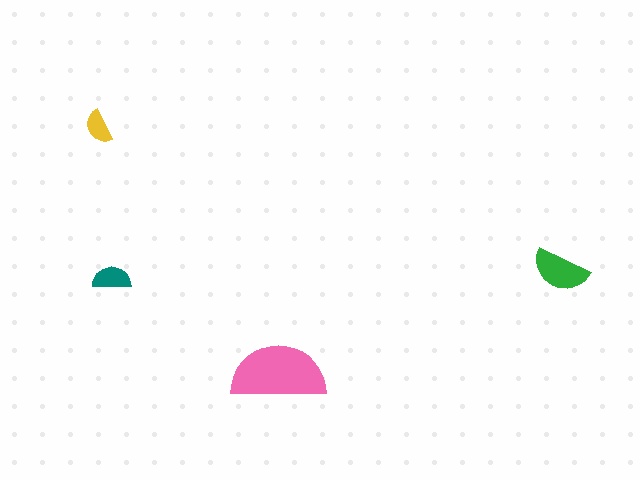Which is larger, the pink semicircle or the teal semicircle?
The pink one.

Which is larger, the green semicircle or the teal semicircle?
The green one.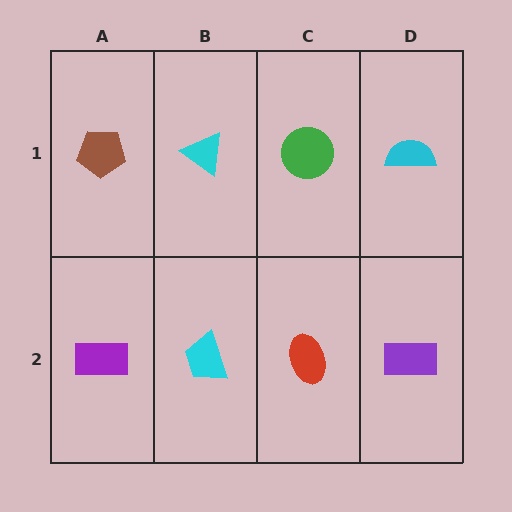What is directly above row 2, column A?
A brown pentagon.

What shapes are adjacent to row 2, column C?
A green circle (row 1, column C), a cyan trapezoid (row 2, column B), a purple rectangle (row 2, column D).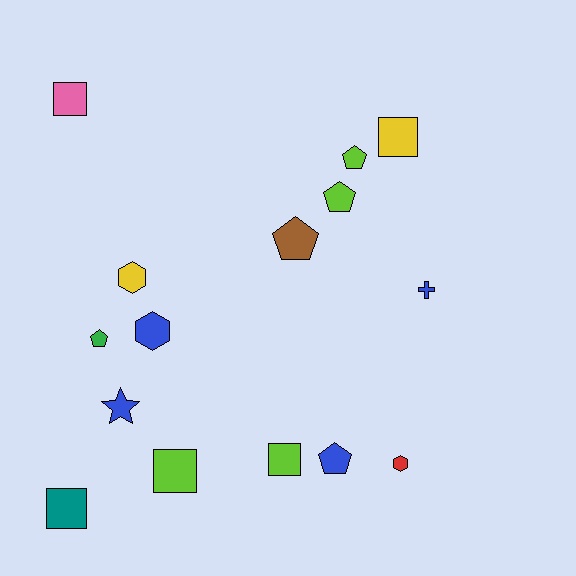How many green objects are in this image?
There is 1 green object.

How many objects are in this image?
There are 15 objects.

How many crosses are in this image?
There is 1 cross.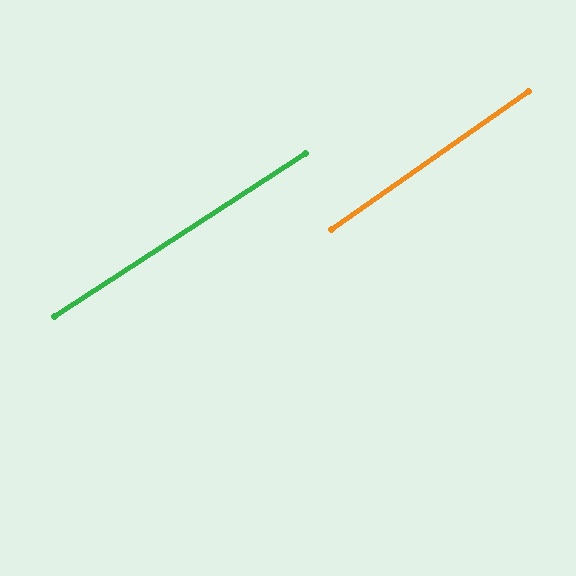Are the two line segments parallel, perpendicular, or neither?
Parallel — their directions differ by only 1.8°.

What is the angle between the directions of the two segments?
Approximately 2 degrees.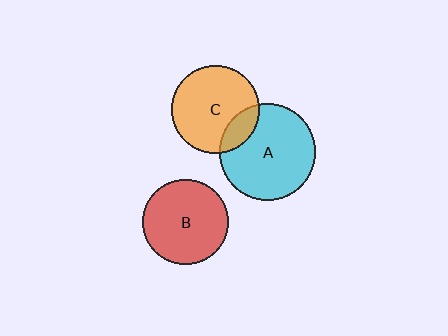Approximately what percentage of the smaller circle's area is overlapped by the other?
Approximately 20%.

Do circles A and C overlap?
Yes.